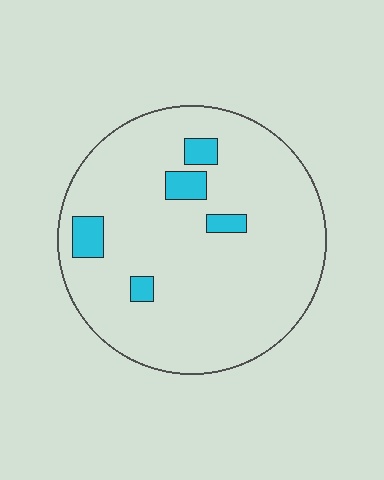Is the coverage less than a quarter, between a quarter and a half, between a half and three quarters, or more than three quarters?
Less than a quarter.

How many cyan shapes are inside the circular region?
5.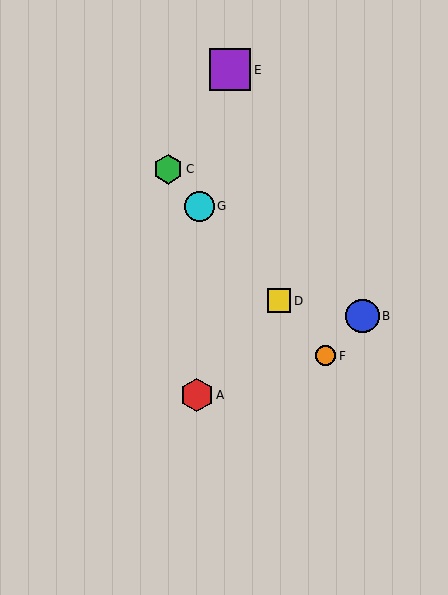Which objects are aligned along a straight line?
Objects C, D, F, G are aligned along a straight line.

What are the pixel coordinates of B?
Object B is at (362, 316).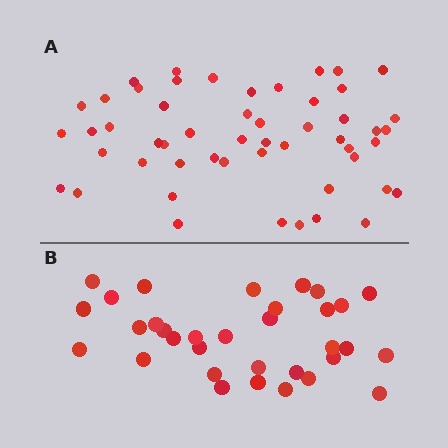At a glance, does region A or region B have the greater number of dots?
Region A (the top region) has more dots.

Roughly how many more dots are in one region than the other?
Region A has approximately 20 more dots than region B.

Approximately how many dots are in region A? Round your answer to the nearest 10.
About 50 dots. (The exact count is 52, which rounds to 50.)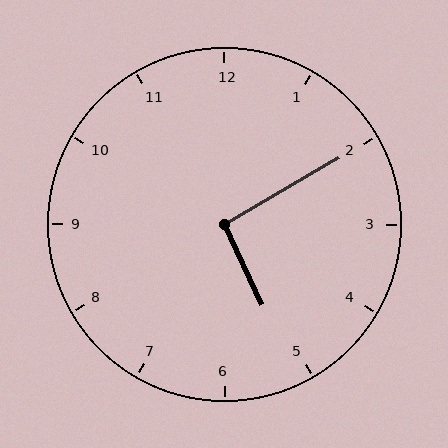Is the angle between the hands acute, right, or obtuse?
It is right.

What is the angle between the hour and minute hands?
Approximately 95 degrees.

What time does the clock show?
5:10.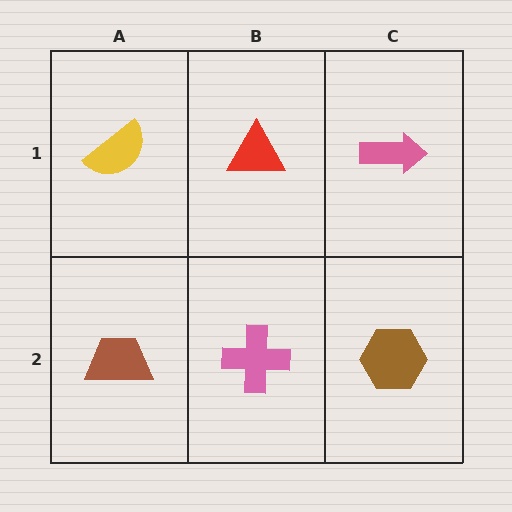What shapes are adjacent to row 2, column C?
A pink arrow (row 1, column C), a pink cross (row 2, column B).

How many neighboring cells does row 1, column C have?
2.